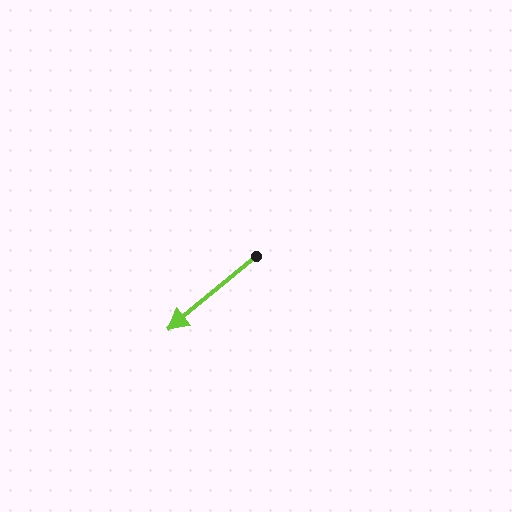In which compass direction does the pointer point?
Southwest.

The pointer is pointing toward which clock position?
Roughly 8 o'clock.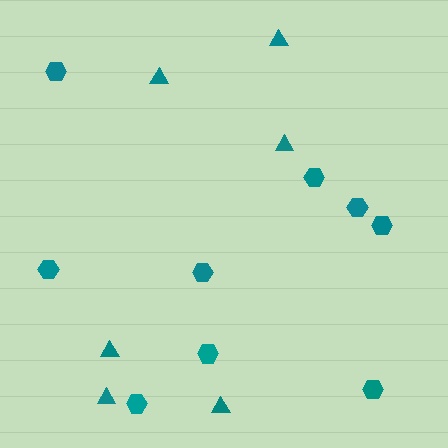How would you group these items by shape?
There are 2 groups: one group of hexagons (9) and one group of triangles (6).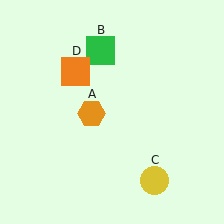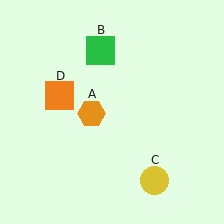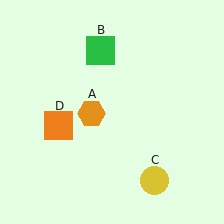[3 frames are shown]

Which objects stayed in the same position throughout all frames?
Orange hexagon (object A) and green square (object B) and yellow circle (object C) remained stationary.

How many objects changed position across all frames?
1 object changed position: orange square (object D).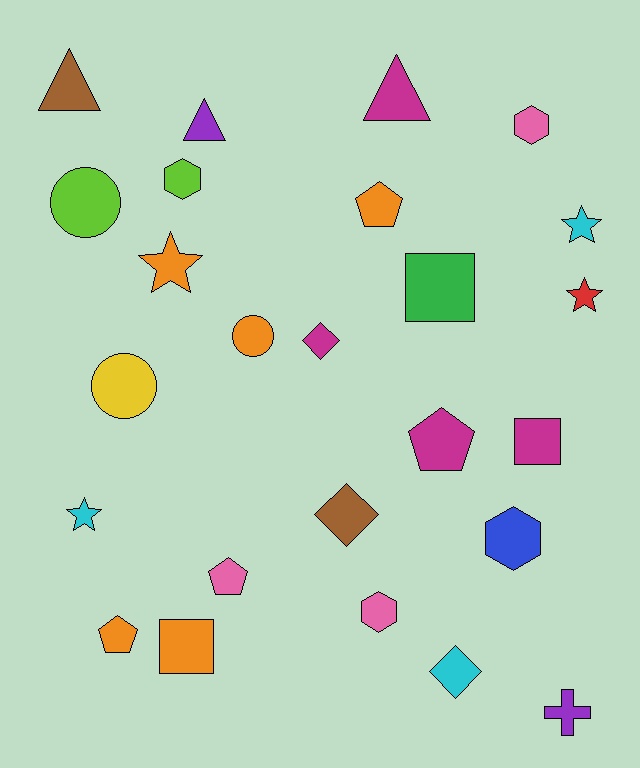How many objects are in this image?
There are 25 objects.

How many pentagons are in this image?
There are 4 pentagons.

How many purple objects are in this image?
There are 2 purple objects.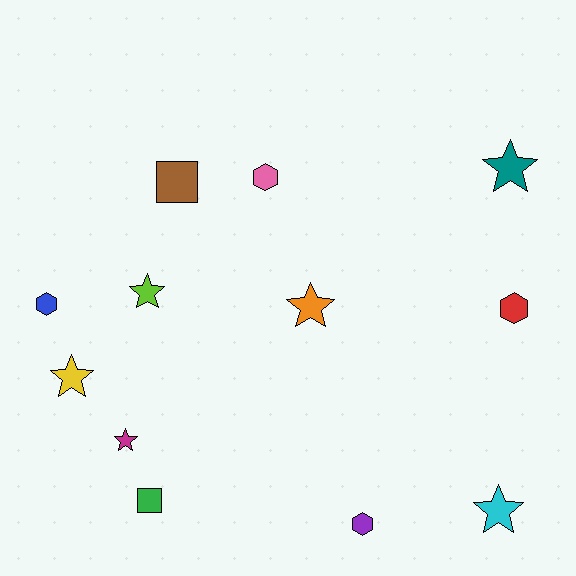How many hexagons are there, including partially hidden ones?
There are 4 hexagons.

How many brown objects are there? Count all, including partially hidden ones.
There is 1 brown object.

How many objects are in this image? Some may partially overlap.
There are 12 objects.